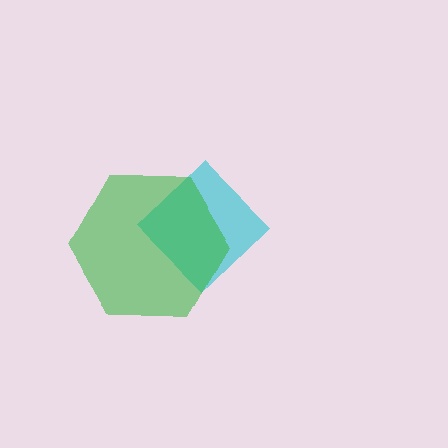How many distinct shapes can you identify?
There are 2 distinct shapes: a cyan diamond, a green hexagon.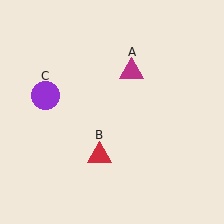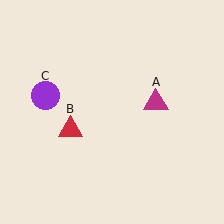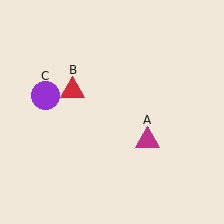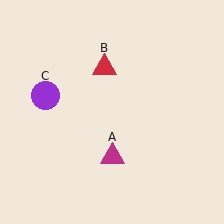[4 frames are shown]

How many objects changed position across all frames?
2 objects changed position: magenta triangle (object A), red triangle (object B).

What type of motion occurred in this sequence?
The magenta triangle (object A), red triangle (object B) rotated clockwise around the center of the scene.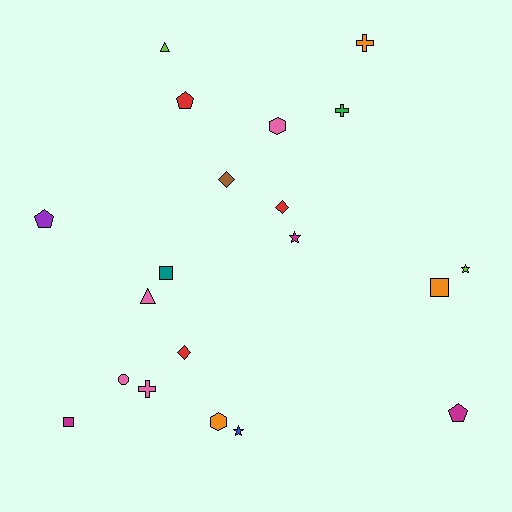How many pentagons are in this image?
There are 3 pentagons.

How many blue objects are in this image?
There is 1 blue object.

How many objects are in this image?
There are 20 objects.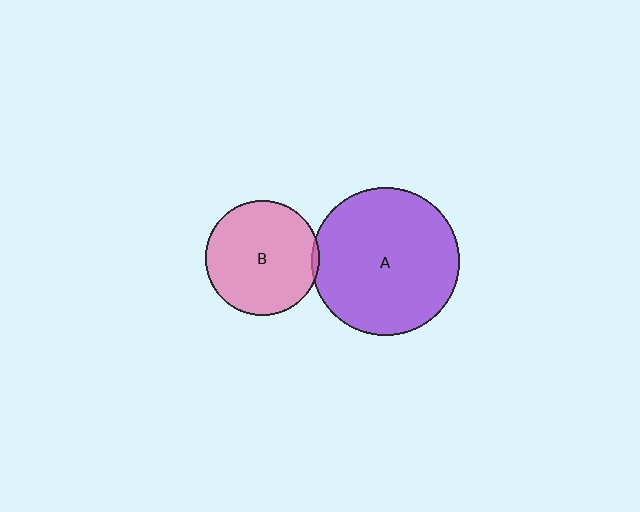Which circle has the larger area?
Circle A (purple).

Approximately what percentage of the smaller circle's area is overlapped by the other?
Approximately 5%.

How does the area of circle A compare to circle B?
Approximately 1.7 times.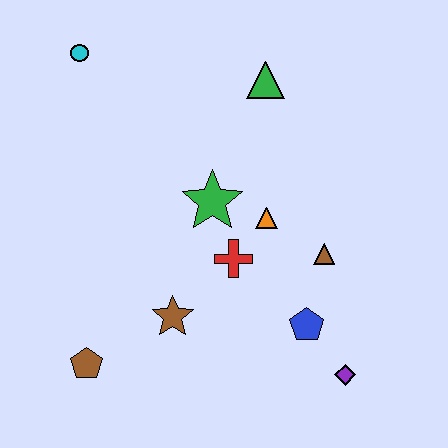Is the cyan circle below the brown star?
No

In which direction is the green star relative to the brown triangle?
The green star is to the left of the brown triangle.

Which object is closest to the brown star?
The red cross is closest to the brown star.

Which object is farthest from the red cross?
The cyan circle is farthest from the red cross.